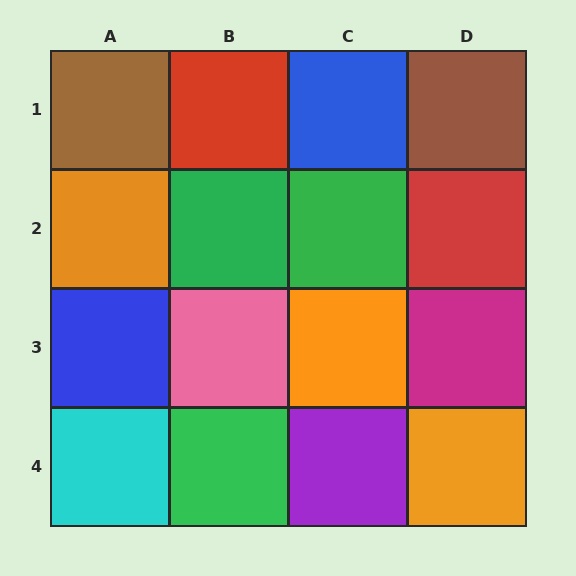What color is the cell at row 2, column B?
Green.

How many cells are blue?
2 cells are blue.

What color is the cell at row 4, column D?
Orange.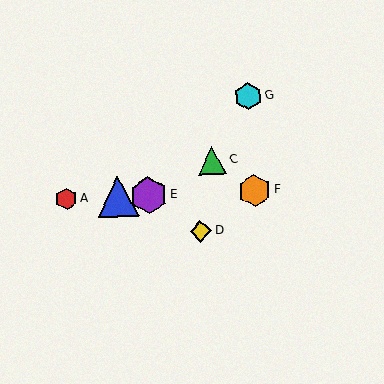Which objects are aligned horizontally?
Objects A, B, E, F are aligned horizontally.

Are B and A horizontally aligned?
Yes, both are at y≈197.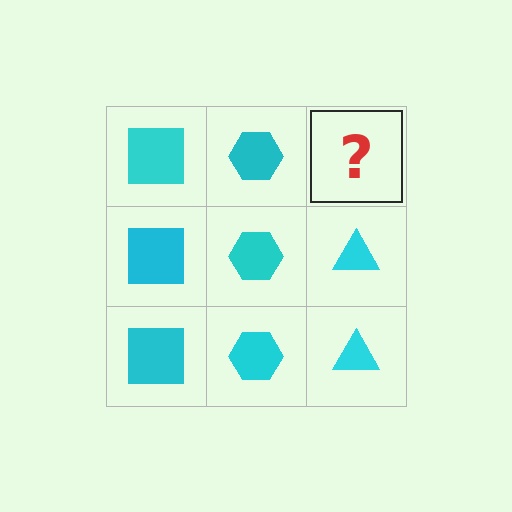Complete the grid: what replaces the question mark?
The question mark should be replaced with a cyan triangle.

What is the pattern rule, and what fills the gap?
The rule is that each column has a consistent shape. The gap should be filled with a cyan triangle.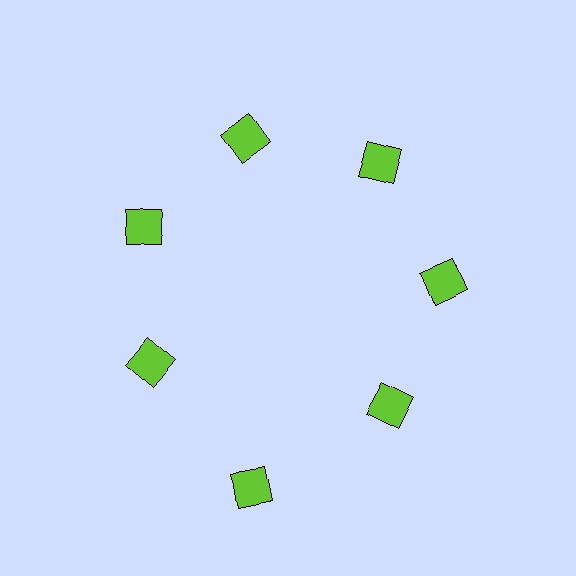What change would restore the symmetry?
The symmetry would be restored by moving it inward, back onto the ring so that all 7 squares sit at equal angles and equal distance from the center.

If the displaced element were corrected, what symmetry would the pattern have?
It would have 7-fold rotational symmetry — the pattern would map onto itself every 51 degrees.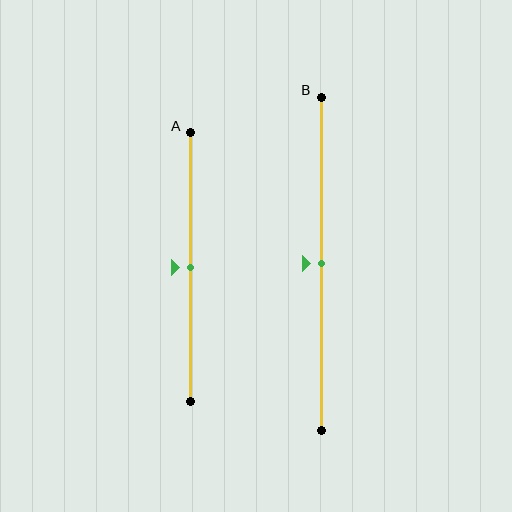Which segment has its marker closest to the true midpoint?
Segment A has its marker closest to the true midpoint.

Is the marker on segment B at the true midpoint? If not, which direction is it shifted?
Yes, the marker on segment B is at the true midpoint.